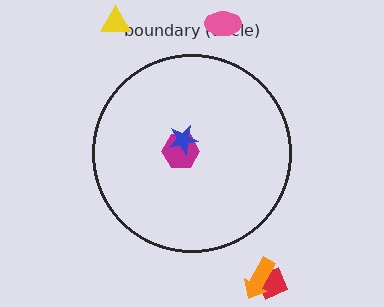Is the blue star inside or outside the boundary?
Inside.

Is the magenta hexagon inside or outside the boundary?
Inside.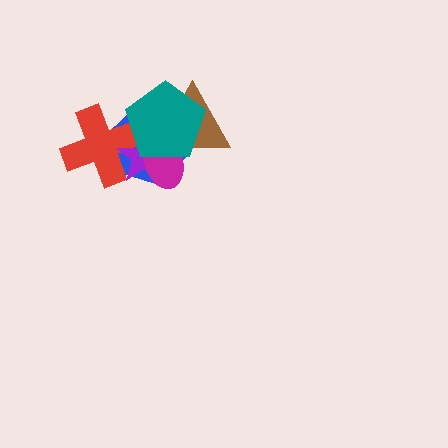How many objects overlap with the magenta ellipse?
4 objects overlap with the magenta ellipse.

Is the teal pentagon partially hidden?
No, no other shape covers it.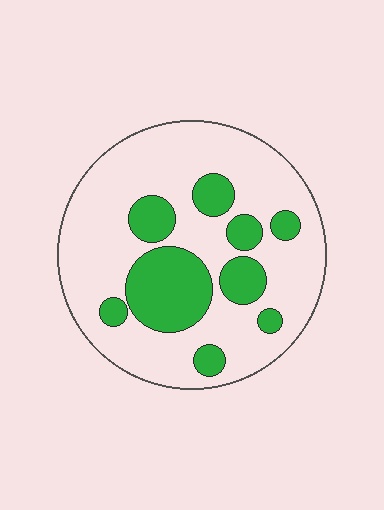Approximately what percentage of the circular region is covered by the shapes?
Approximately 25%.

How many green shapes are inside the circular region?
9.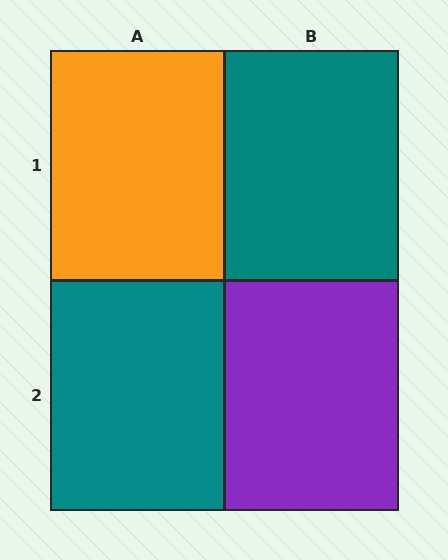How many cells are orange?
1 cell is orange.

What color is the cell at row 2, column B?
Purple.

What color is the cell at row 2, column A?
Teal.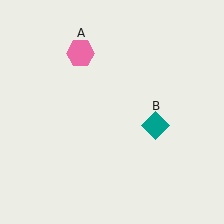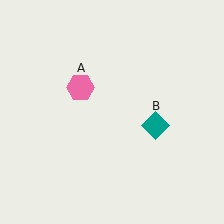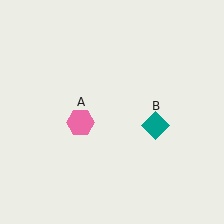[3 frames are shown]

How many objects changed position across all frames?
1 object changed position: pink hexagon (object A).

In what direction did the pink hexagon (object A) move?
The pink hexagon (object A) moved down.